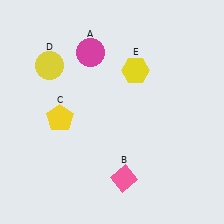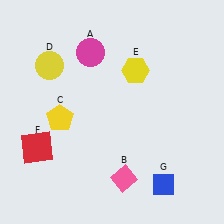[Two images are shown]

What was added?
A red square (F), a blue diamond (G) were added in Image 2.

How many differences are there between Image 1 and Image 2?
There are 2 differences between the two images.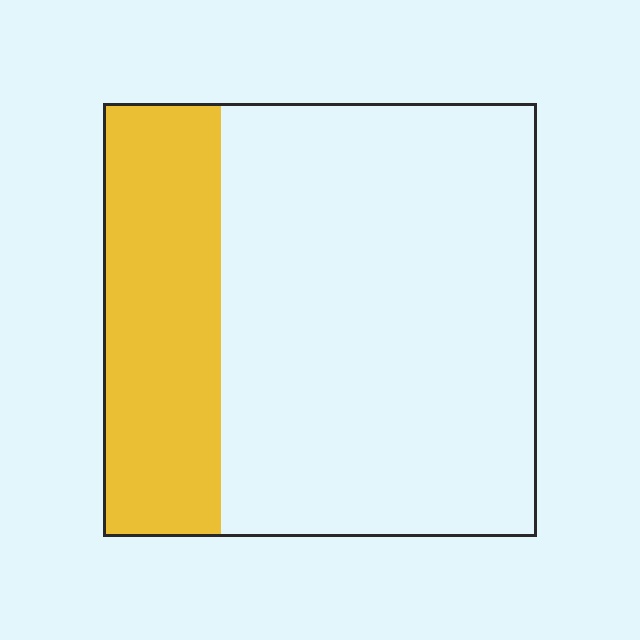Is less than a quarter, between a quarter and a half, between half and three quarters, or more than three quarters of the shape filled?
Between a quarter and a half.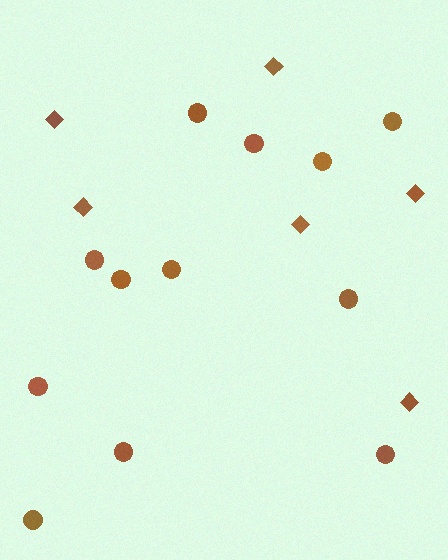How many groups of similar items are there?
There are 2 groups: one group of diamonds (6) and one group of circles (12).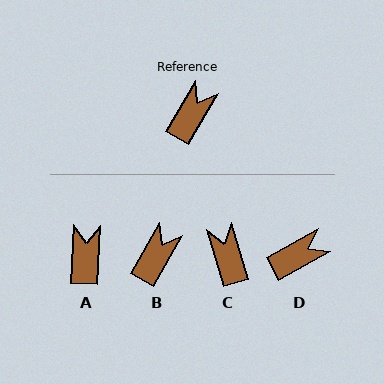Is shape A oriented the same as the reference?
No, it is off by about 27 degrees.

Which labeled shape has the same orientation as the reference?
B.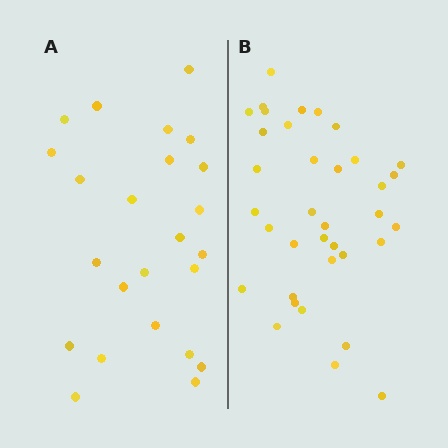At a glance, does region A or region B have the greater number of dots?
Region B (the right region) has more dots.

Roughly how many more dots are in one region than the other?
Region B has roughly 12 or so more dots than region A.